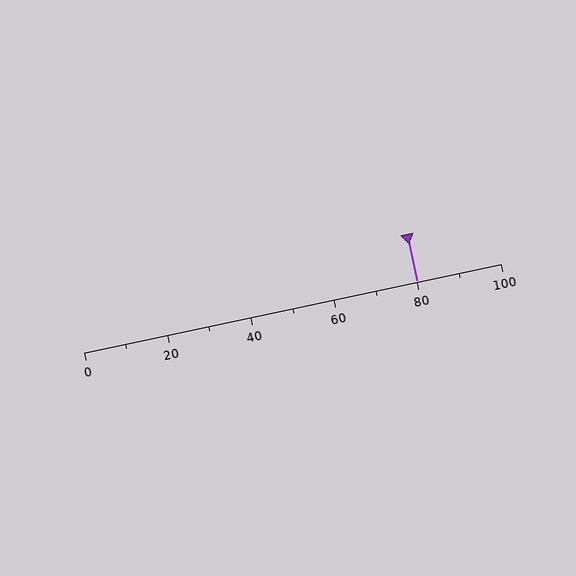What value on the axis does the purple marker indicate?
The marker indicates approximately 80.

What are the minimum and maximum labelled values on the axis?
The axis runs from 0 to 100.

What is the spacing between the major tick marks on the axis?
The major ticks are spaced 20 apart.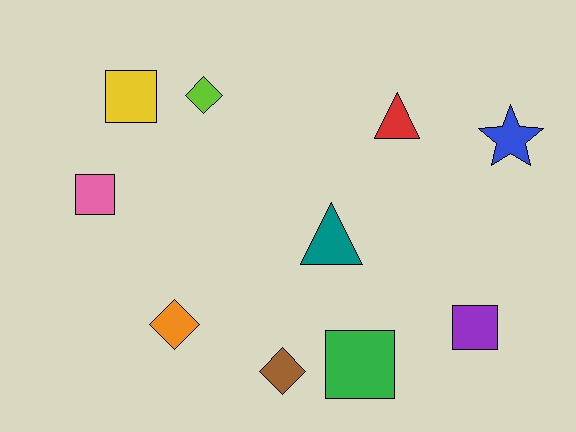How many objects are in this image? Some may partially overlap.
There are 10 objects.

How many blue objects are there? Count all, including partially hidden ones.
There is 1 blue object.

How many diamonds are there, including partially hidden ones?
There are 3 diamonds.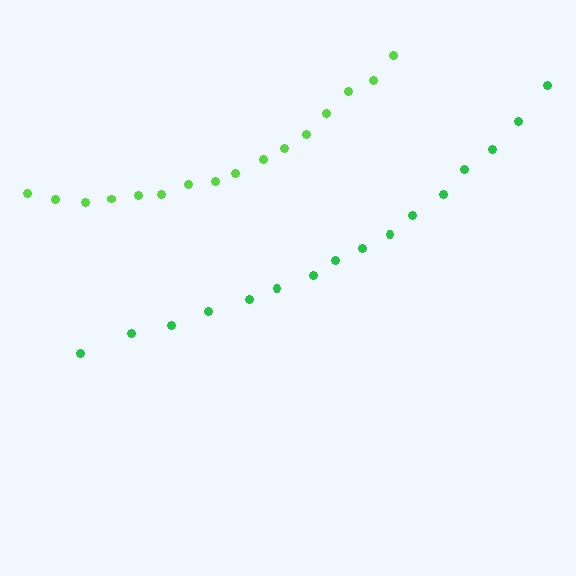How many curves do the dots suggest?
There are 2 distinct paths.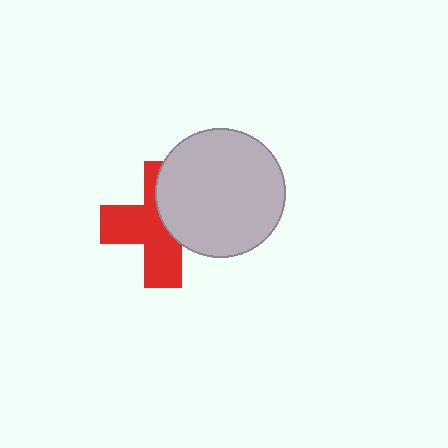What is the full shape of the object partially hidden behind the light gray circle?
The partially hidden object is a red cross.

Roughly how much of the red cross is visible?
About half of it is visible (roughly 58%).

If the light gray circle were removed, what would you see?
You would see the complete red cross.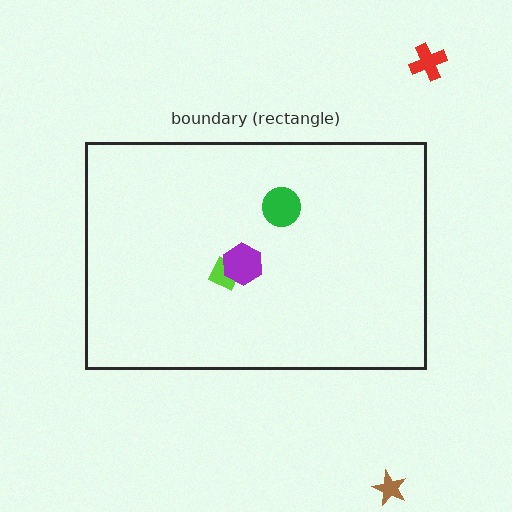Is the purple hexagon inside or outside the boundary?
Inside.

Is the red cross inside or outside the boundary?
Outside.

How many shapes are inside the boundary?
3 inside, 2 outside.